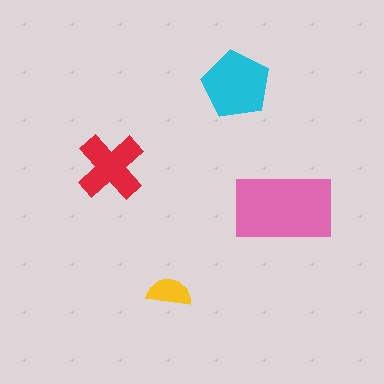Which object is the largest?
The pink rectangle.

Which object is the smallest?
The yellow semicircle.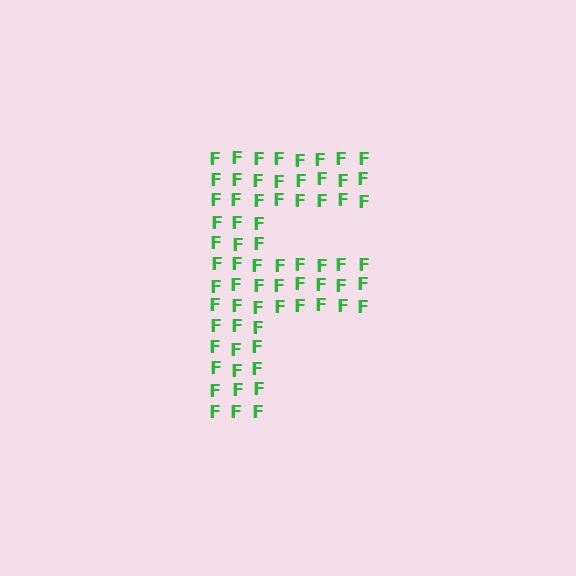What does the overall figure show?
The overall figure shows the letter F.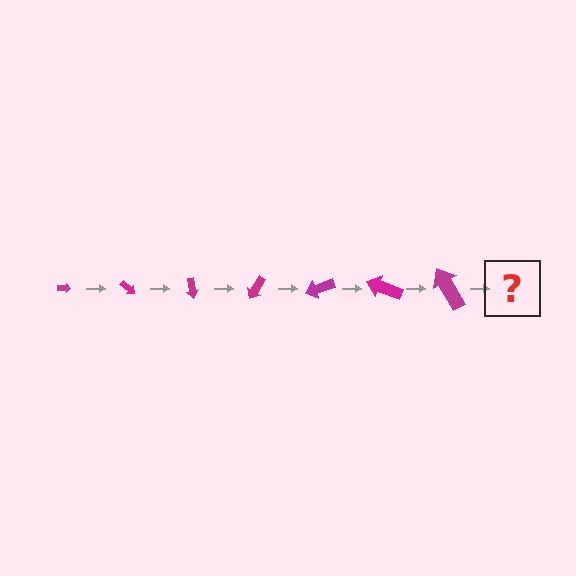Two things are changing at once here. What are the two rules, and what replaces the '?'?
The two rules are that the arrow grows larger each step and it rotates 40 degrees each step. The '?' should be an arrow, larger than the previous one and rotated 280 degrees from the start.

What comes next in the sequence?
The next element should be an arrow, larger than the previous one and rotated 280 degrees from the start.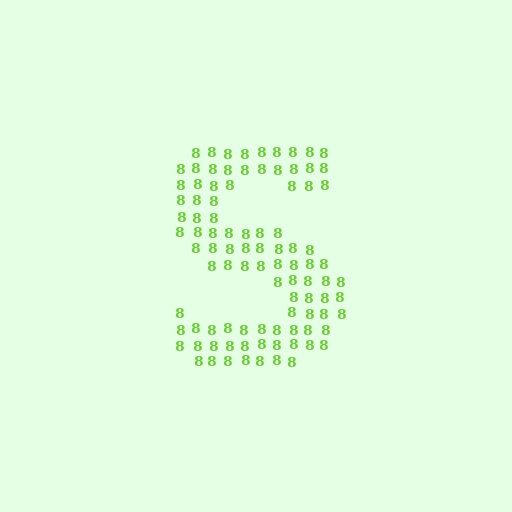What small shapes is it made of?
It is made of small digit 8's.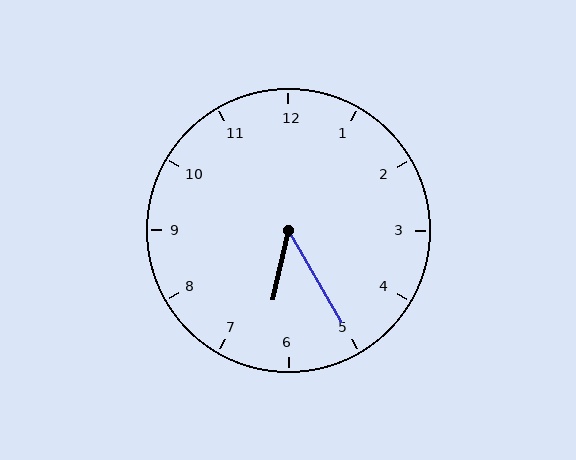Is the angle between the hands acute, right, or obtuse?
It is acute.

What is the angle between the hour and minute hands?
Approximately 42 degrees.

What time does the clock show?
6:25.